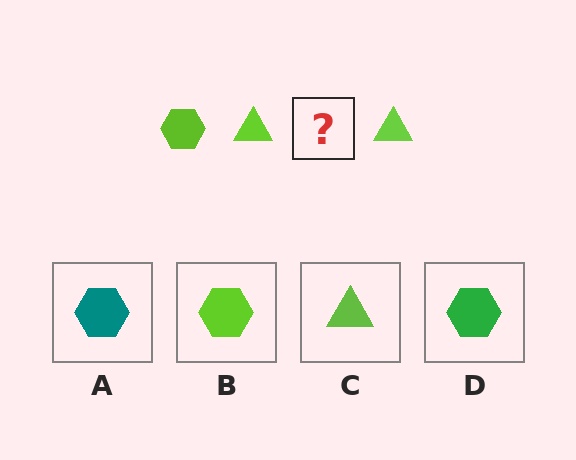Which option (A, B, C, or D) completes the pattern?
B.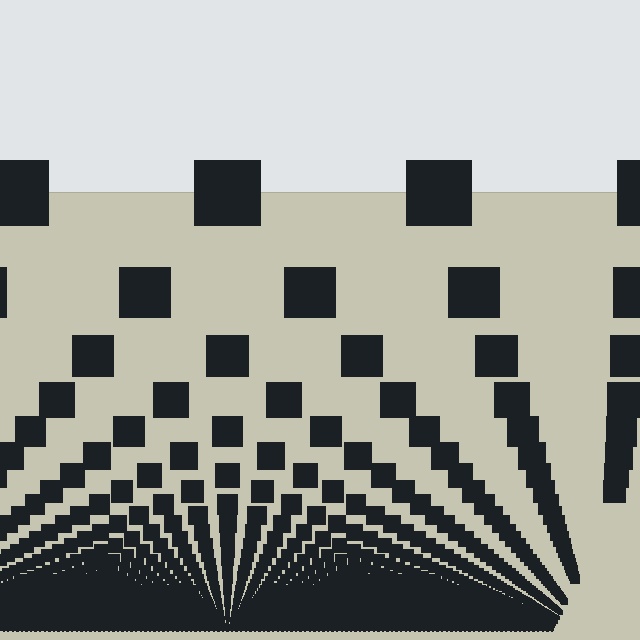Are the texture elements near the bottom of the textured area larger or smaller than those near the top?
Smaller. The gradient is inverted — elements near the bottom are smaller and denser.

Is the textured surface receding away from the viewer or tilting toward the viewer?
The surface appears to tilt toward the viewer. Texture elements get larger and sparser toward the top.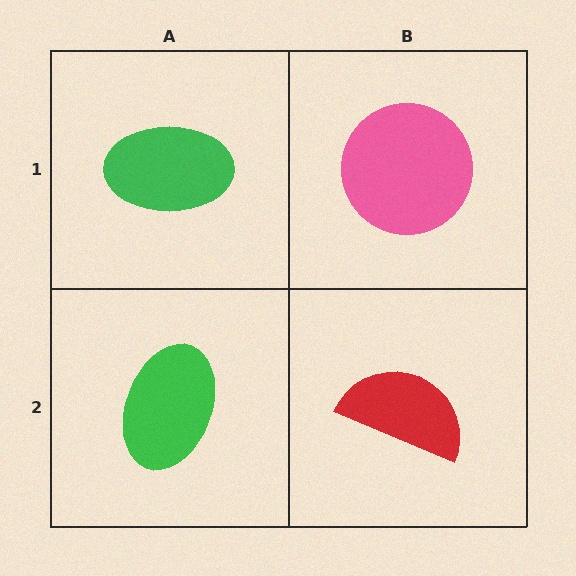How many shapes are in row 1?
2 shapes.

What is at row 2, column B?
A red semicircle.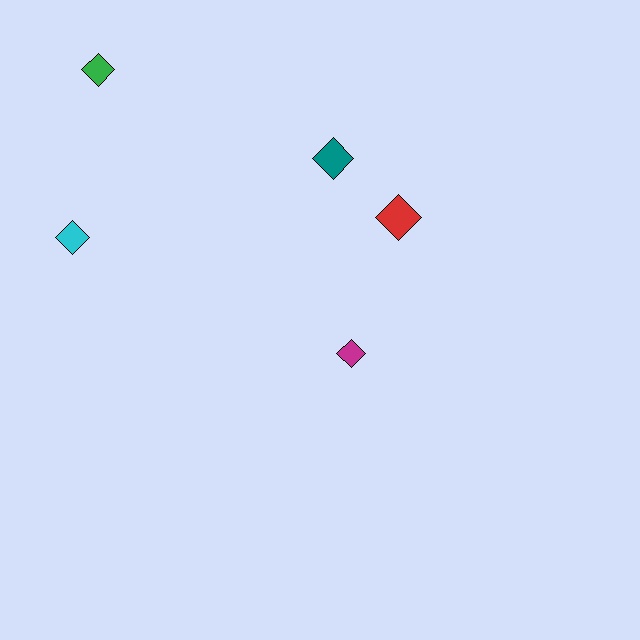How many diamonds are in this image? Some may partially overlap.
There are 5 diamonds.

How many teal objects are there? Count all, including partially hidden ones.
There is 1 teal object.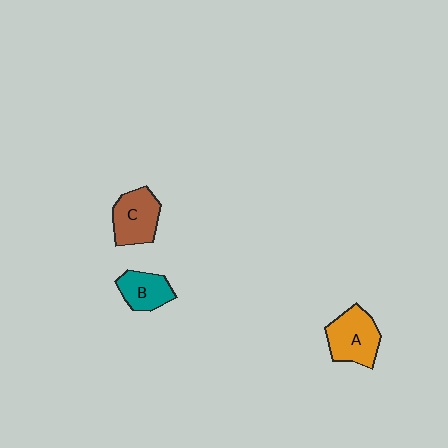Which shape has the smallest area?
Shape B (teal).